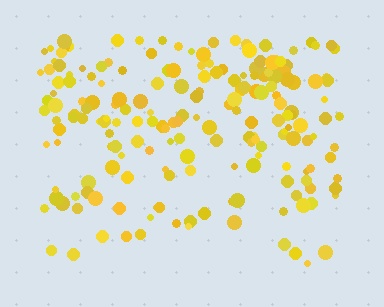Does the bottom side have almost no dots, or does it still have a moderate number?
Still a moderate number, just noticeably fewer than the top.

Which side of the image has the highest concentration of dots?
The top.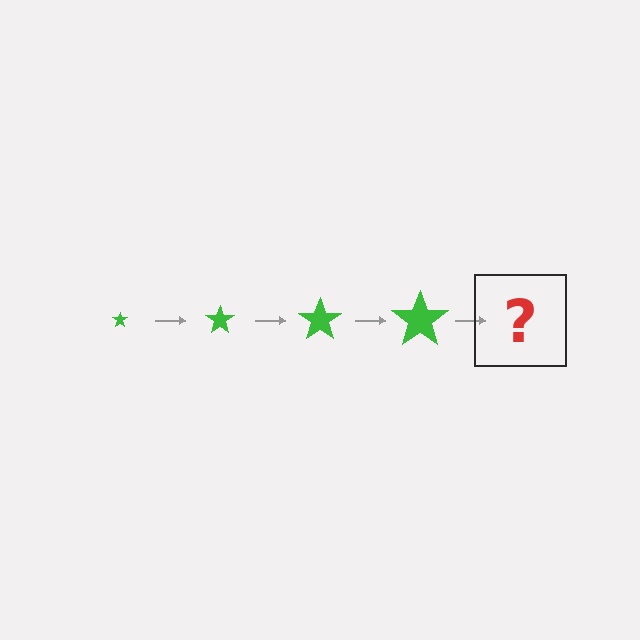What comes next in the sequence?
The next element should be a green star, larger than the previous one.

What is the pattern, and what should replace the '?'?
The pattern is that the star gets progressively larger each step. The '?' should be a green star, larger than the previous one.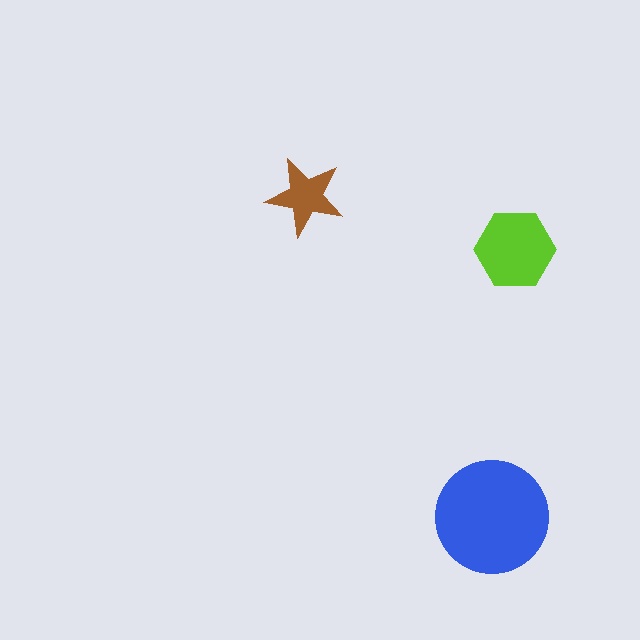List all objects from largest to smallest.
The blue circle, the lime hexagon, the brown star.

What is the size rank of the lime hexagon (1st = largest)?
2nd.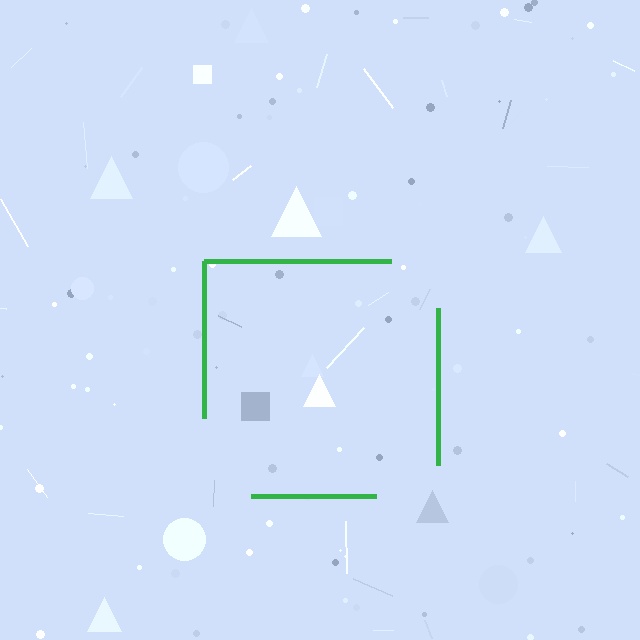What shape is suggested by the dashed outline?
The dashed outline suggests a square.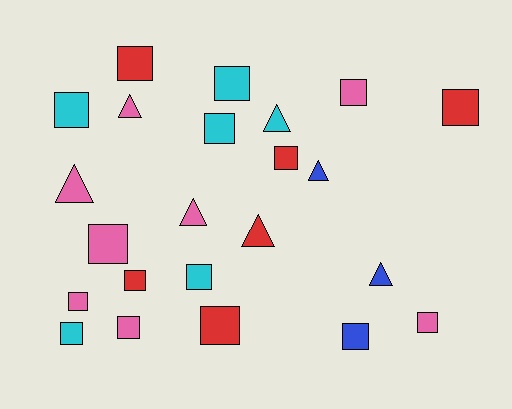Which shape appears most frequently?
Square, with 16 objects.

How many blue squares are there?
There is 1 blue square.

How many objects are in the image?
There are 23 objects.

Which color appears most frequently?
Pink, with 8 objects.